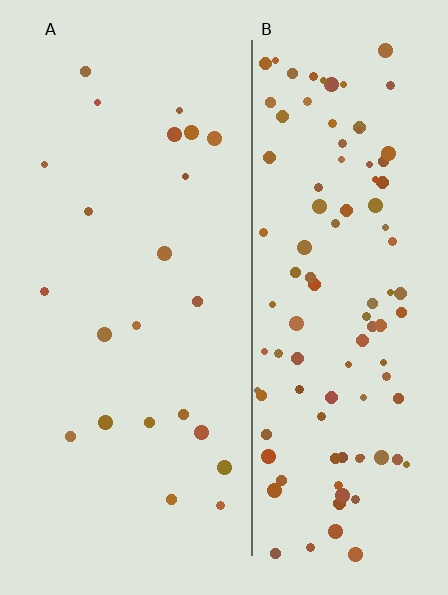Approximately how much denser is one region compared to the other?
Approximately 4.8× — region B over region A.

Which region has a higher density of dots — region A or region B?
B (the right).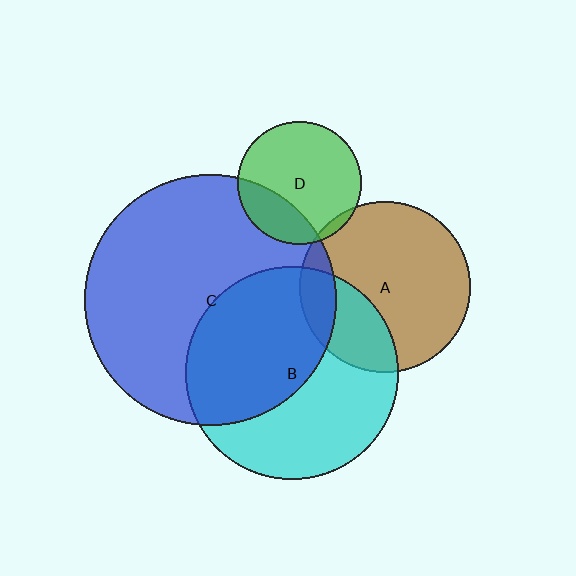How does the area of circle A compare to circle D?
Approximately 1.9 times.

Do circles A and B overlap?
Yes.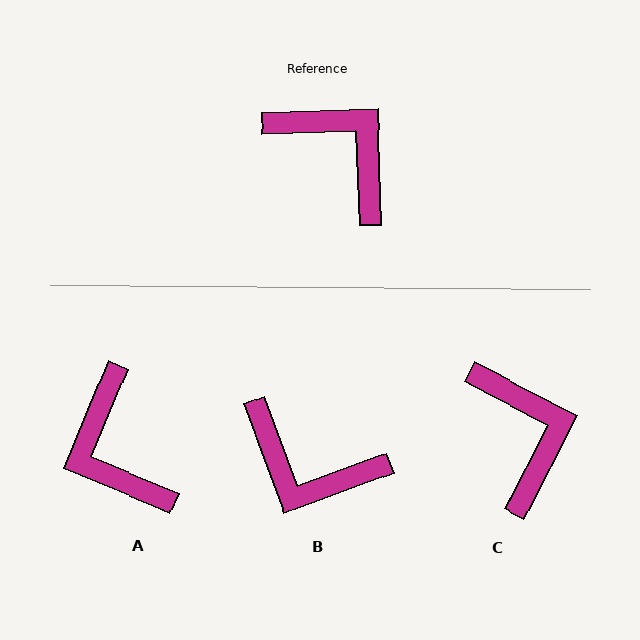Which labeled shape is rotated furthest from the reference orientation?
B, about 161 degrees away.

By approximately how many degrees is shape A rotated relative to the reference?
Approximately 156 degrees counter-clockwise.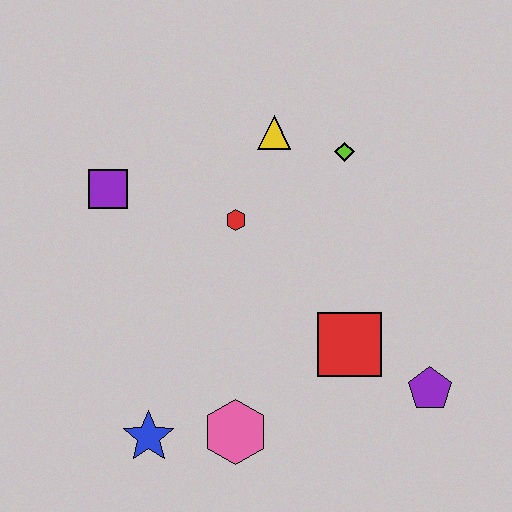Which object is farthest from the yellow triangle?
The blue star is farthest from the yellow triangle.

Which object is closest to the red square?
The purple pentagon is closest to the red square.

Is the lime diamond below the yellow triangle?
Yes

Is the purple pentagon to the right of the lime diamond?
Yes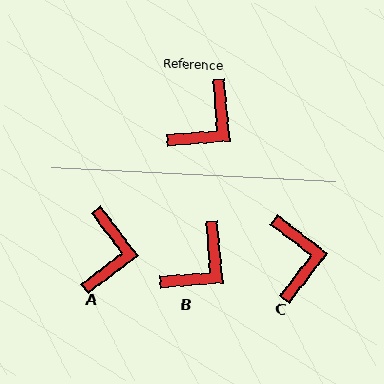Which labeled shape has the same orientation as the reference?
B.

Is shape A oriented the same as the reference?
No, it is off by about 32 degrees.